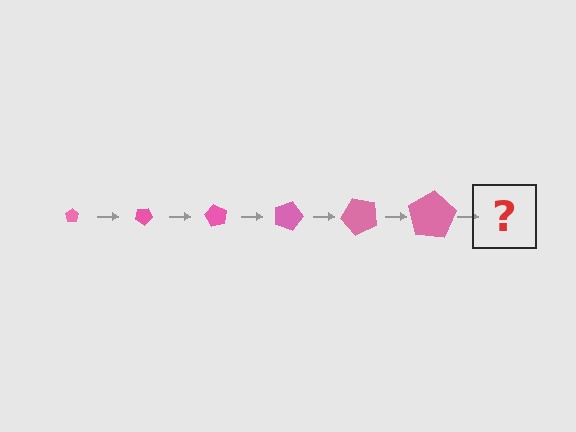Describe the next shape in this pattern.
It should be a pentagon, larger than the previous one and rotated 180 degrees from the start.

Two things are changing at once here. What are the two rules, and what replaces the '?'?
The two rules are that the pentagon grows larger each step and it rotates 30 degrees each step. The '?' should be a pentagon, larger than the previous one and rotated 180 degrees from the start.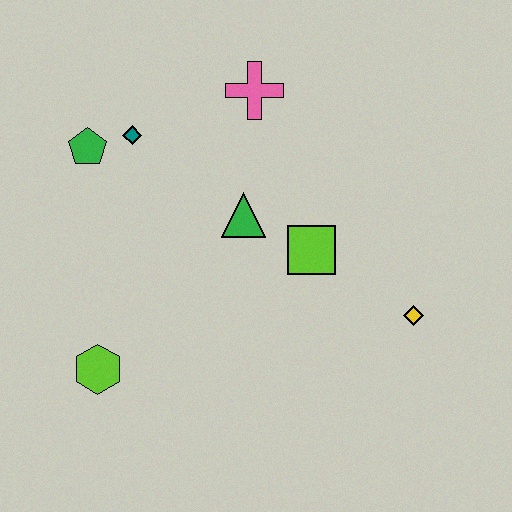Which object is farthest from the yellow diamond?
The green pentagon is farthest from the yellow diamond.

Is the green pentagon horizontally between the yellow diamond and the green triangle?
No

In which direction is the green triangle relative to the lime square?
The green triangle is to the left of the lime square.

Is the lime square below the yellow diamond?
No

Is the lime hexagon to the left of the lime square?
Yes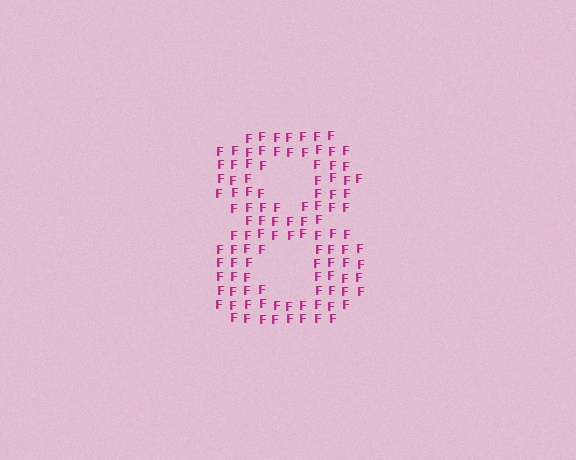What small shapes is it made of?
It is made of small letter F's.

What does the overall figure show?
The overall figure shows the digit 8.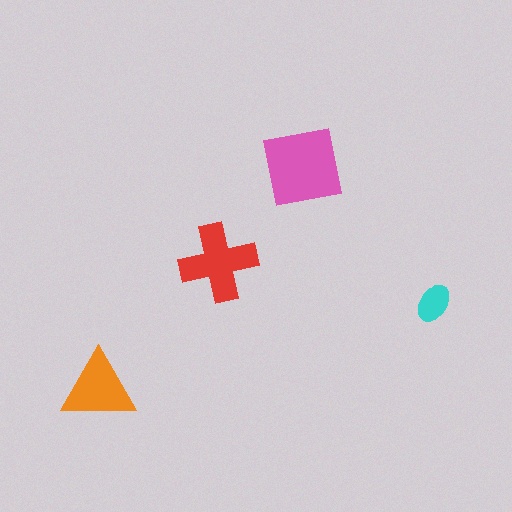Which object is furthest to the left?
The orange triangle is leftmost.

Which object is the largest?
The pink square.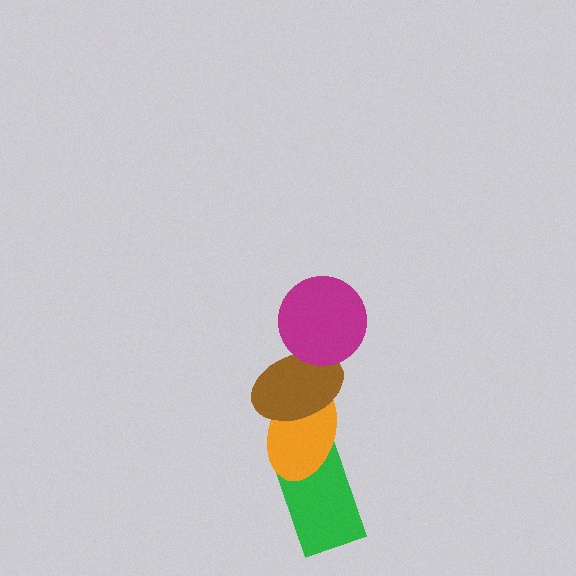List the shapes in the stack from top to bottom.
From top to bottom: the magenta circle, the brown ellipse, the orange ellipse, the green rectangle.